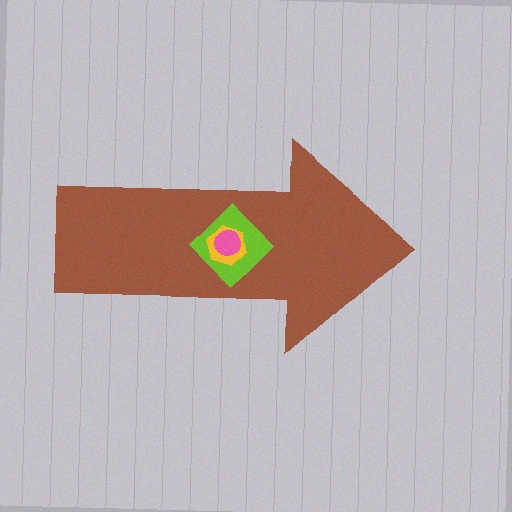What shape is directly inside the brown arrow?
The lime diamond.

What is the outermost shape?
The brown arrow.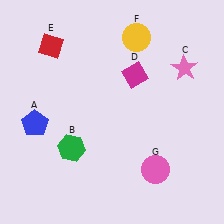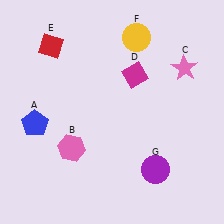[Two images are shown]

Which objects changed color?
B changed from green to pink. G changed from pink to purple.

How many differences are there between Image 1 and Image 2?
There are 2 differences between the two images.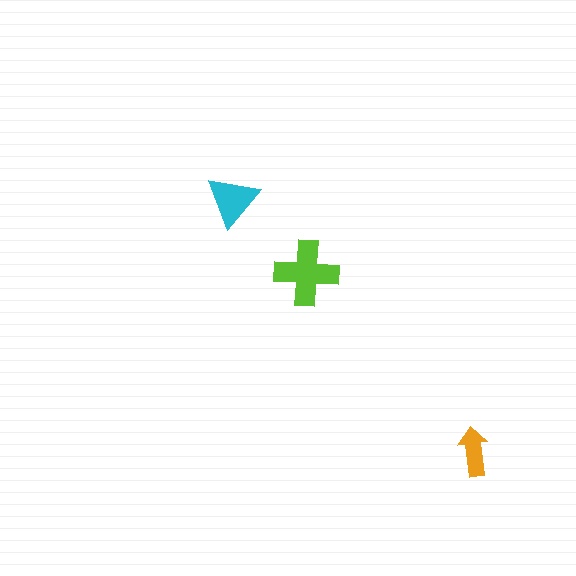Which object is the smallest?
The orange arrow.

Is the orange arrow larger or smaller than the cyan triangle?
Smaller.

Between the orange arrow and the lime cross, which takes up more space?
The lime cross.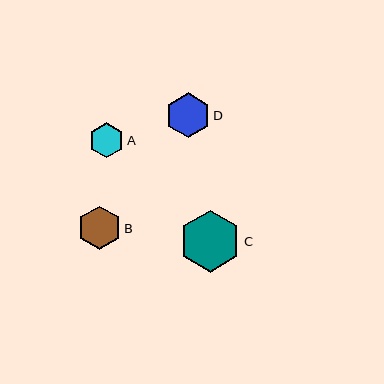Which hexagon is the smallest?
Hexagon A is the smallest with a size of approximately 35 pixels.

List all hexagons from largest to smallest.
From largest to smallest: C, D, B, A.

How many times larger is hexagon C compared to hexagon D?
Hexagon C is approximately 1.4 times the size of hexagon D.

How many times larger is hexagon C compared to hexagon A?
Hexagon C is approximately 1.8 times the size of hexagon A.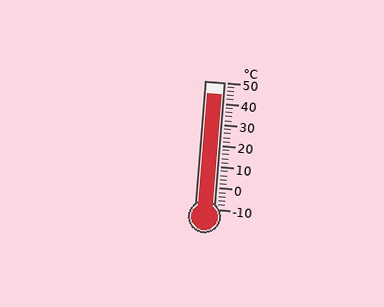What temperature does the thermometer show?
The thermometer shows approximately 44°C.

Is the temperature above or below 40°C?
The temperature is above 40°C.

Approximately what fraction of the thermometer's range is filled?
The thermometer is filled to approximately 90% of its range.